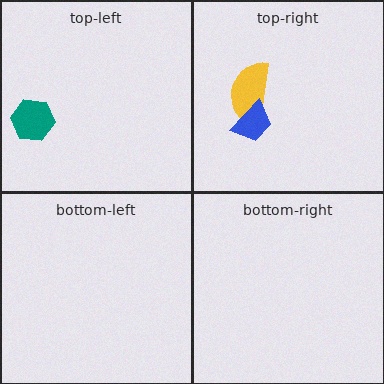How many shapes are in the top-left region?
1.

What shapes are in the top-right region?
The yellow semicircle, the blue trapezoid.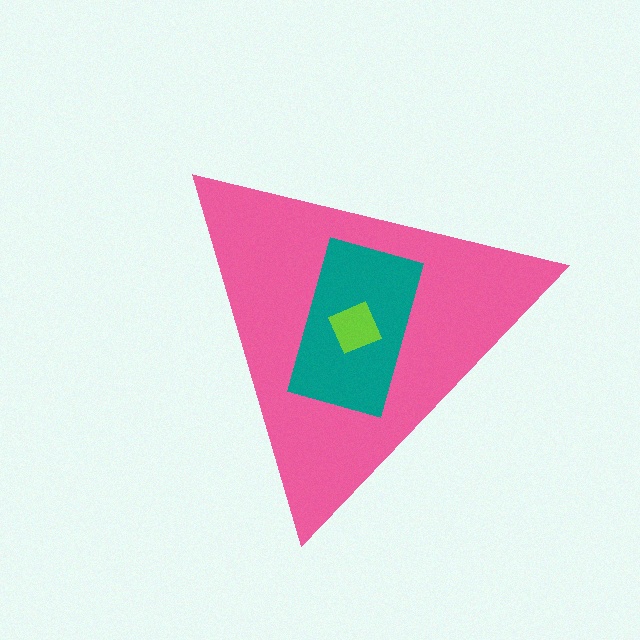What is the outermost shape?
The pink triangle.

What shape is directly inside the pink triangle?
The teal rectangle.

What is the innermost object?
The lime square.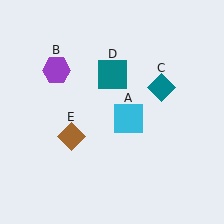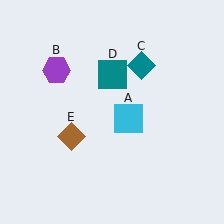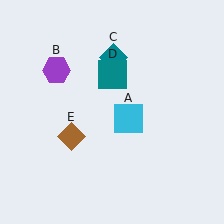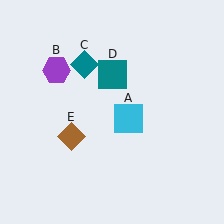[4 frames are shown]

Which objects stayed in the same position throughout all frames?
Cyan square (object A) and purple hexagon (object B) and teal square (object D) and brown diamond (object E) remained stationary.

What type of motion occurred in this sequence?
The teal diamond (object C) rotated counterclockwise around the center of the scene.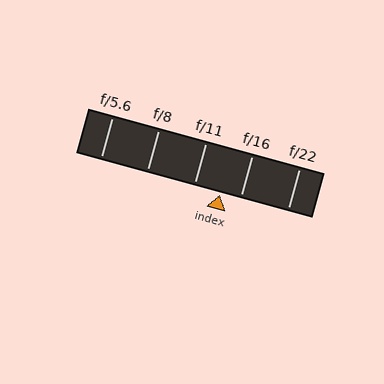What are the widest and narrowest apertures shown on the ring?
The widest aperture shown is f/5.6 and the narrowest is f/22.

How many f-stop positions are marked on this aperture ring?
There are 5 f-stop positions marked.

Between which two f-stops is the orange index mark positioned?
The index mark is between f/11 and f/16.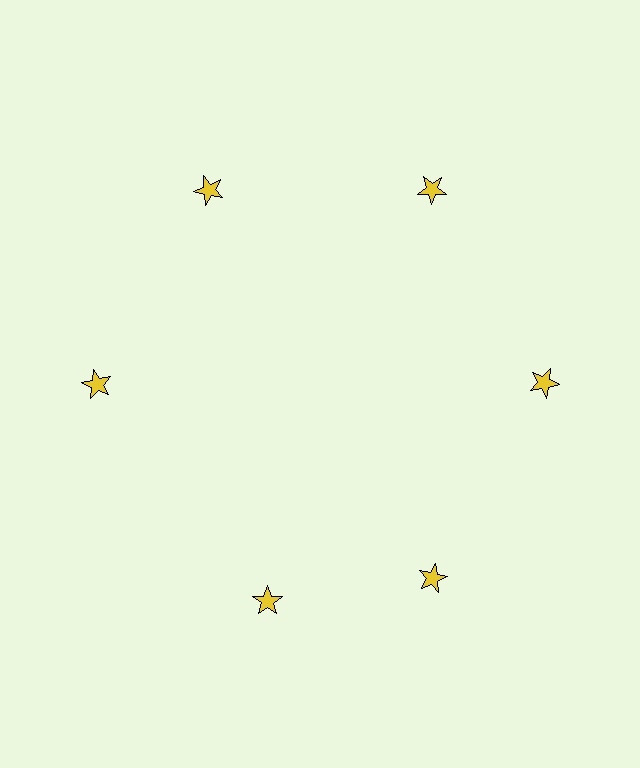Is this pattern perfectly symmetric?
No. The 6 yellow stars are arranged in a ring, but one element near the 7 o'clock position is rotated out of alignment along the ring, breaking the 6-fold rotational symmetry.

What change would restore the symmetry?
The symmetry would be restored by rotating it back into even spacing with its neighbors so that all 6 stars sit at equal angles and equal distance from the center.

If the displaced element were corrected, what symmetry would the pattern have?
It would have 6-fold rotational symmetry — the pattern would map onto itself every 60 degrees.